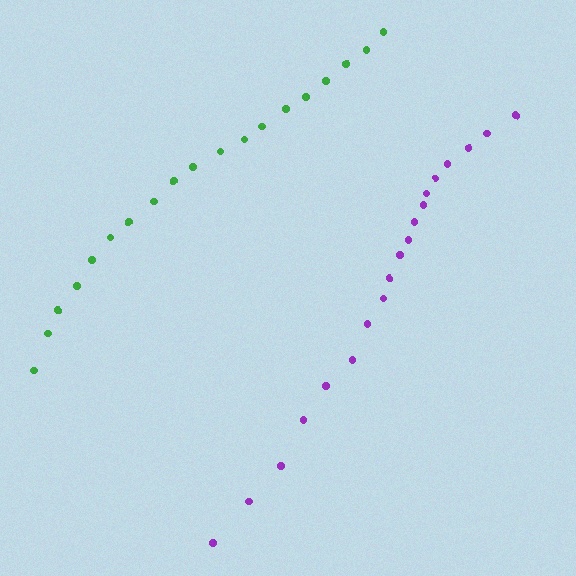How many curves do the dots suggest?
There are 2 distinct paths.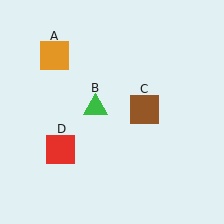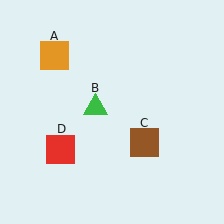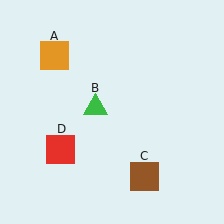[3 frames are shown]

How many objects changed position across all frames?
1 object changed position: brown square (object C).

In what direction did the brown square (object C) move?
The brown square (object C) moved down.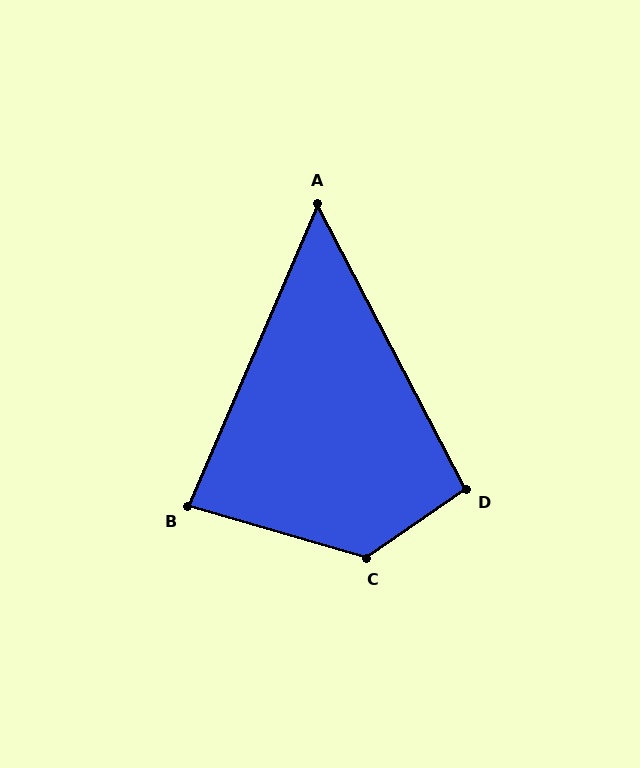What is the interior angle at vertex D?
Approximately 97 degrees (obtuse).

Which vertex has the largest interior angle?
C, at approximately 129 degrees.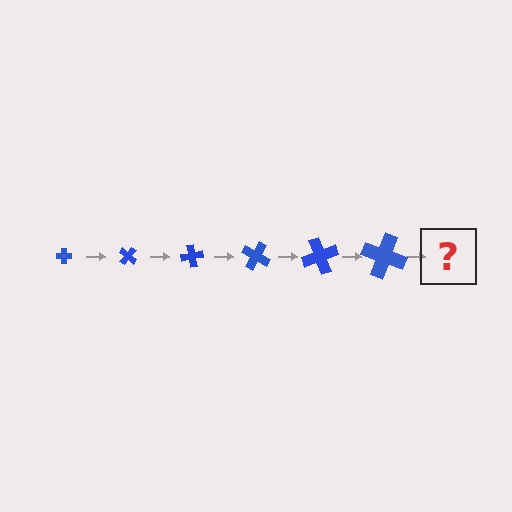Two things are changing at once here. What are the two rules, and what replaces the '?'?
The two rules are that the cross grows larger each step and it rotates 40 degrees each step. The '?' should be a cross, larger than the previous one and rotated 240 degrees from the start.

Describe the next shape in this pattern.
It should be a cross, larger than the previous one and rotated 240 degrees from the start.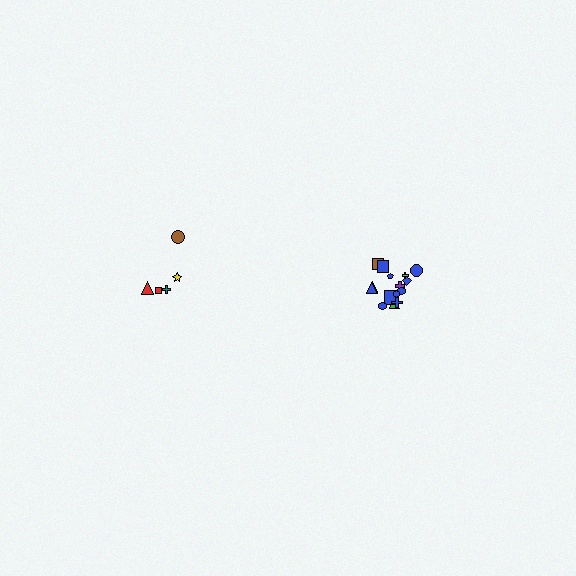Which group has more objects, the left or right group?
The right group.